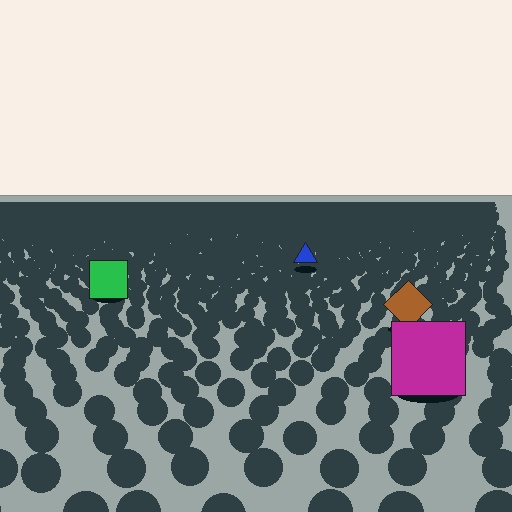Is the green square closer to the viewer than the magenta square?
No. The magenta square is closer — you can tell from the texture gradient: the ground texture is coarser near it.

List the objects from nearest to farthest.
From nearest to farthest: the magenta square, the brown diamond, the green square, the blue triangle.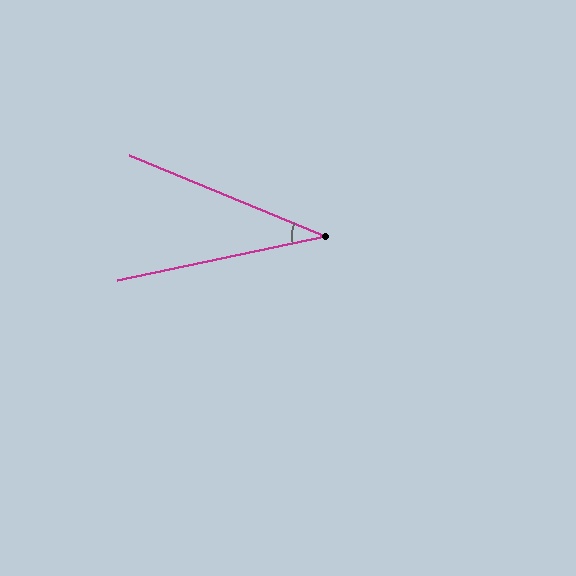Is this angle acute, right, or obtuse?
It is acute.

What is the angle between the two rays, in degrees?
Approximately 34 degrees.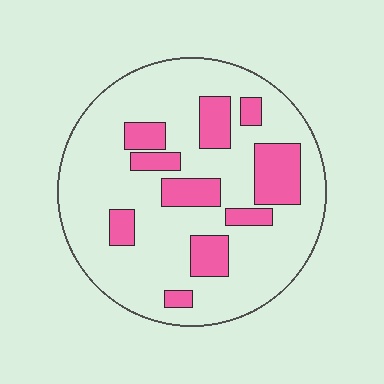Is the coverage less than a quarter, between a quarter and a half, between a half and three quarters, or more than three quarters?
Less than a quarter.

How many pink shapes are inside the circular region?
10.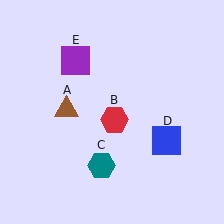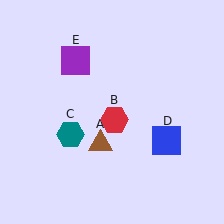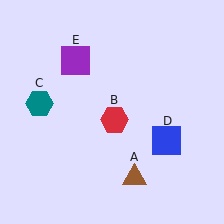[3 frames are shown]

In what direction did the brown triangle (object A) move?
The brown triangle (object A) moved down and to the right.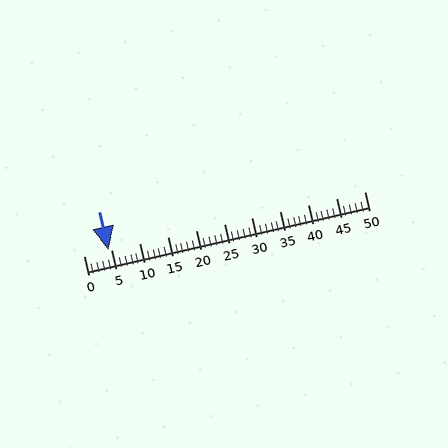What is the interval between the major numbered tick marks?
The major tick marks are spaced 5 units apart.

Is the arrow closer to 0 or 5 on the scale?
The arrow is closer to 5.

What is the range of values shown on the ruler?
The ruler shows values from 0 to 50.